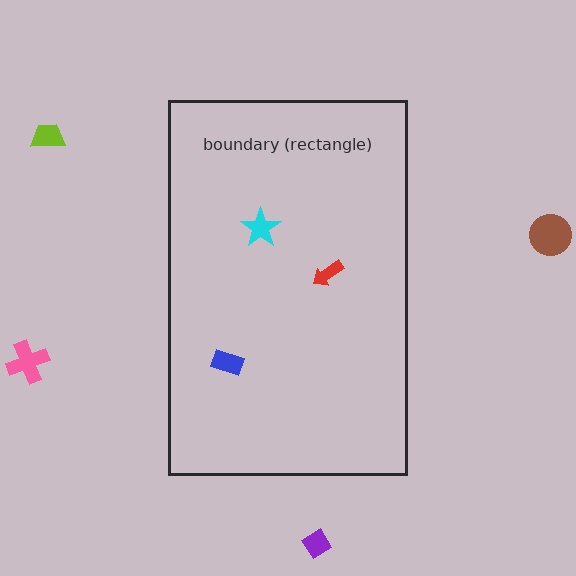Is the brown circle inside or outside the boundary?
Outside.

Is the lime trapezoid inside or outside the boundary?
Outside.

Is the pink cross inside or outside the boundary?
Outside.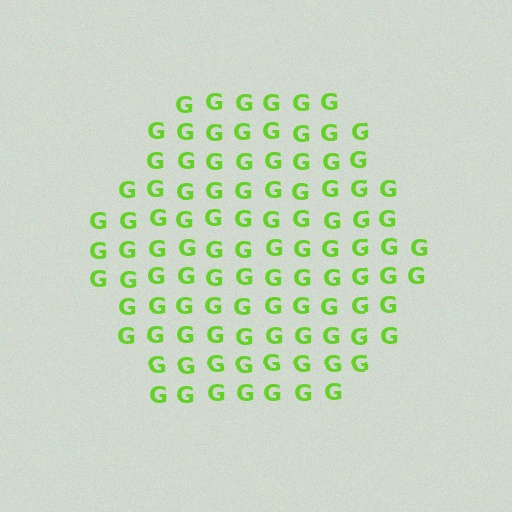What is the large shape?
The large shape is a hexagon.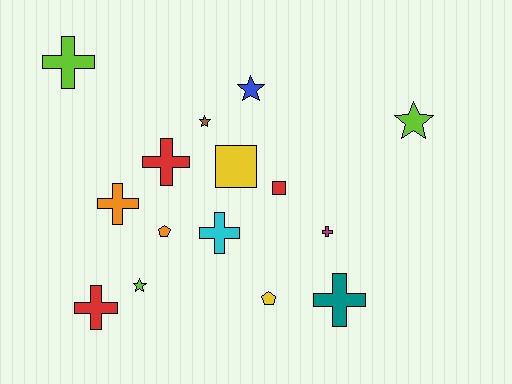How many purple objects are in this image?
There are no purple objects.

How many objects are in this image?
There are 15 objects.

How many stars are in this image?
There are 4 stars.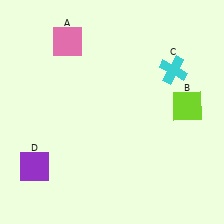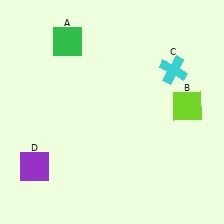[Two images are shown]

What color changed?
The square (A) changed from pink in Image 1 to green in Image 2.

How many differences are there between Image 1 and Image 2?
There is 1 difference between the two images.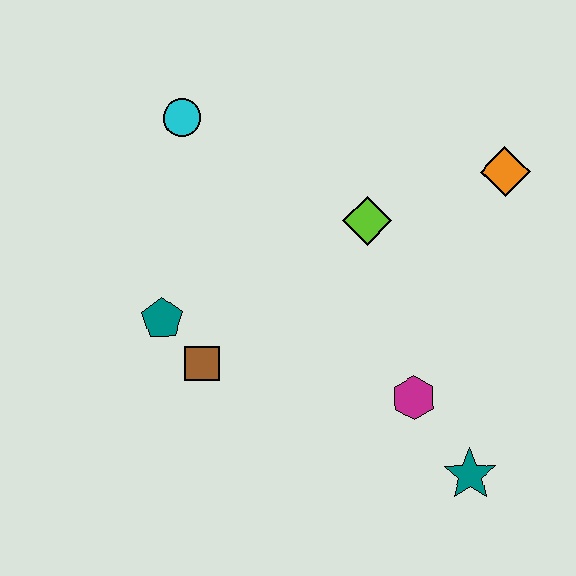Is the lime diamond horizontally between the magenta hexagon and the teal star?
No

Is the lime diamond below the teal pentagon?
No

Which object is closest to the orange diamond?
The lime diamond is closest to the orange diamond.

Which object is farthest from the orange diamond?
The teal pentagon is farthest from the orange diamond.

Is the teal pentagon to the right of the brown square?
No